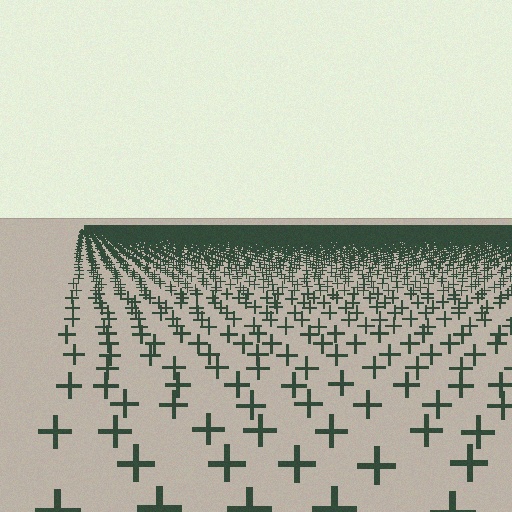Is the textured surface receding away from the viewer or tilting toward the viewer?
The surface is receding away from the viewer. Texture elements get smaller and denser toward the top.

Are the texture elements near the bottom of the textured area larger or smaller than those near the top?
Larger. Near the bottom, elements are closer to the viewer and appear at a bigger on-screen size.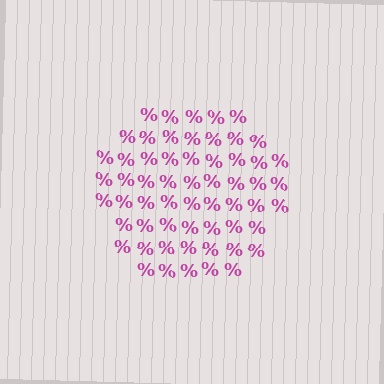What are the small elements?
The small elements are percent signs.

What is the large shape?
The large shape is a hexagon.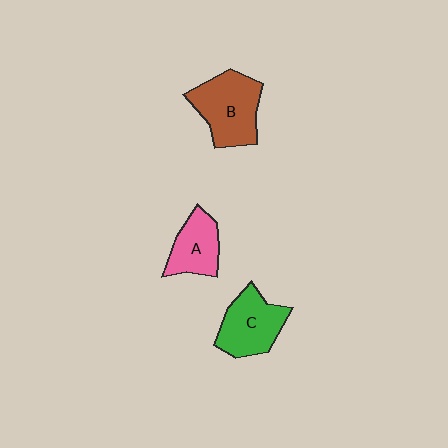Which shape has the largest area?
Shape B (brown).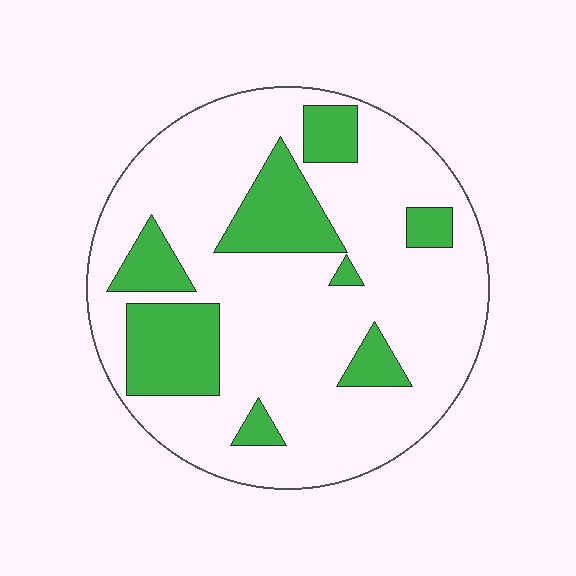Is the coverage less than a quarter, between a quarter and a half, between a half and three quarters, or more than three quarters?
Less than a quarter.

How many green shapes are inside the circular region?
8.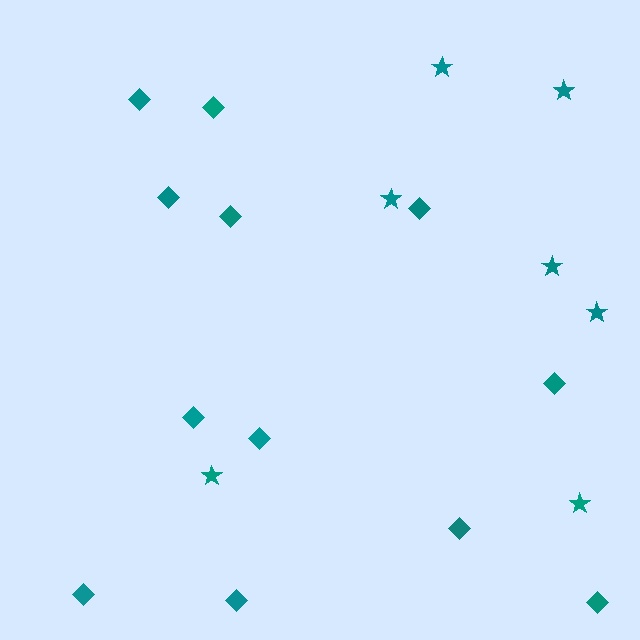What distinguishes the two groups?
There are 2 groups: one group of stars (7) and one group of diamonds (12).